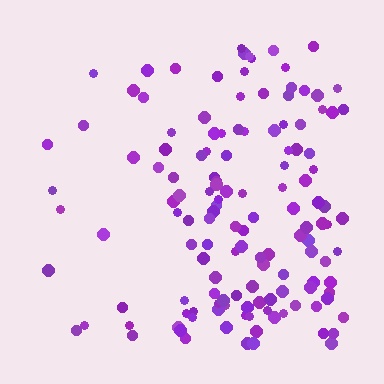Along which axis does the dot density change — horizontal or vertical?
Horizontal.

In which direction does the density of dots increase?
From left to right, with the right side densest.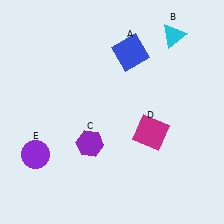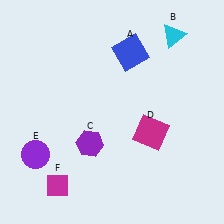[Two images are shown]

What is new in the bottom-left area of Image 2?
A magenta diamond (F) was added in the bottom-left area of Image 2.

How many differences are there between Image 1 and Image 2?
There is 1 difference between the two images.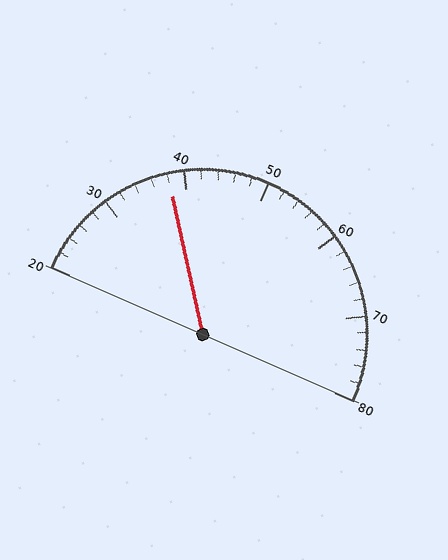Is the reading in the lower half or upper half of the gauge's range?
The reading is in the lower half of the range (20 to 80).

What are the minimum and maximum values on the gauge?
The gauge ranges from 20 to 80.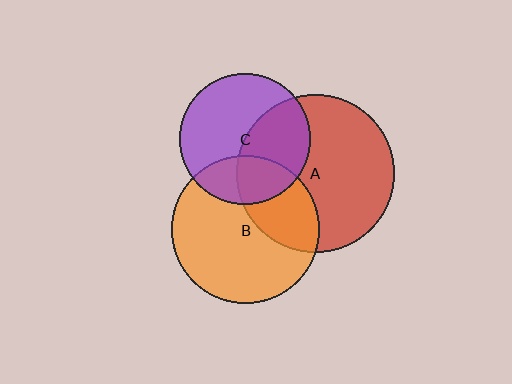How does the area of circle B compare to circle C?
Approximately 1.3 times.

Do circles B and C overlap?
Yes.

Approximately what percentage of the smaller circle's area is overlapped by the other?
Approximately 25%.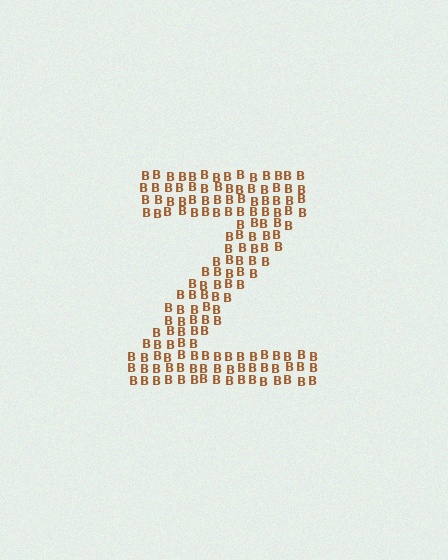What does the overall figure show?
The overall figure shows the letter Z.